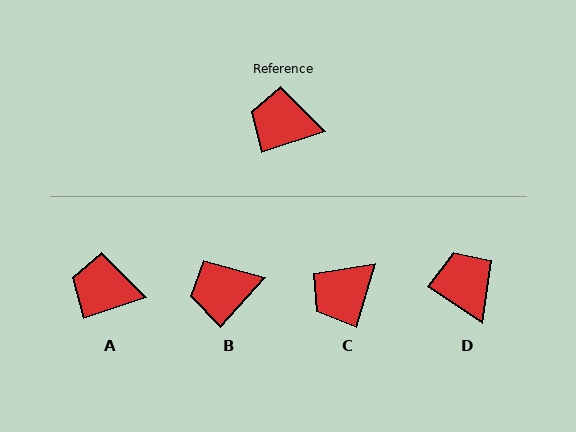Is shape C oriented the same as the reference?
No, it is off by about 54 degrees.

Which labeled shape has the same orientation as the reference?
A.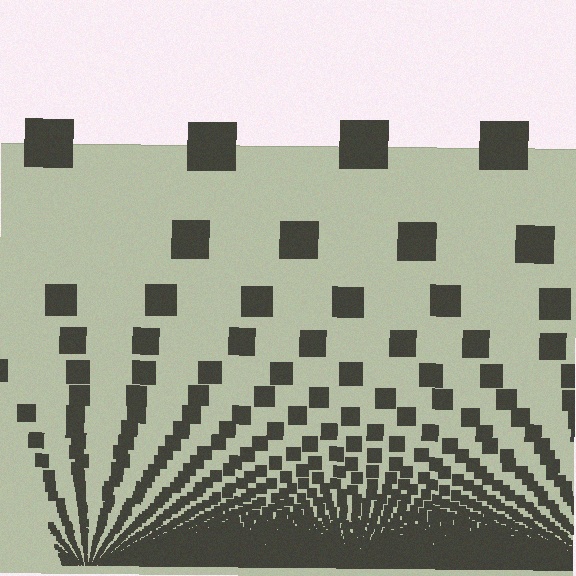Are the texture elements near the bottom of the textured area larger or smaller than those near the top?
Smaller. The gradient is inverted — elements near the bottom are smaller and denser.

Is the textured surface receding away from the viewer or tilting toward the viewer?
The surface appears to tilt toward the viewer. Texture elements get larger and sparser toward the top.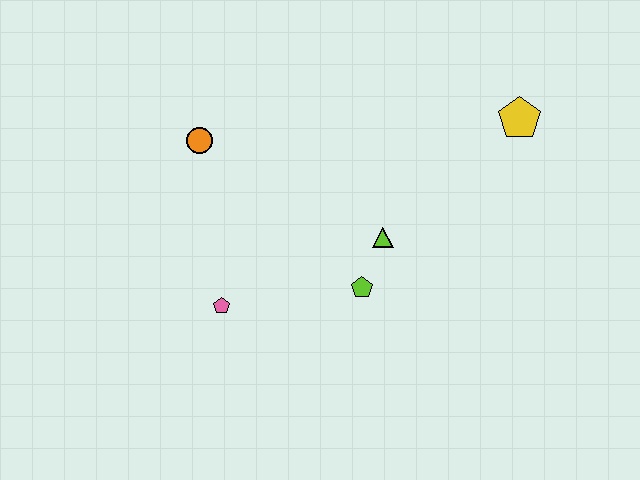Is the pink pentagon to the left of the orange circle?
No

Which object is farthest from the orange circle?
The yellow pentagon is farthest from the orange circle.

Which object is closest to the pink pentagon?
The lime pentagon is closest to the pink pentagon.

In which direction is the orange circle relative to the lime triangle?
The orange circle is to the left of the lime triangle.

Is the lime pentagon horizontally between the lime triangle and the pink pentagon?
Yes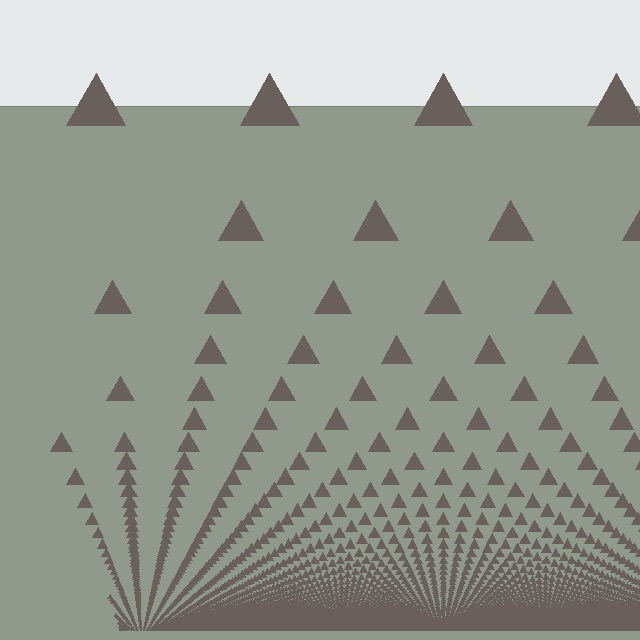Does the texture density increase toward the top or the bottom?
Density increases toward the bottom.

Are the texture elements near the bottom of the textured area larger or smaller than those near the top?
Smaller. The gradient is inverted — elements near the bottom are smaller and denser.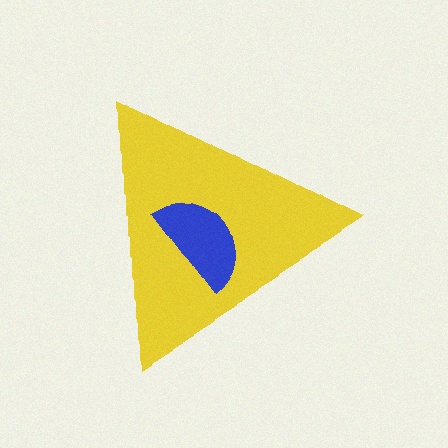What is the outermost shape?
The yellow triangle.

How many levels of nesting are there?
2.